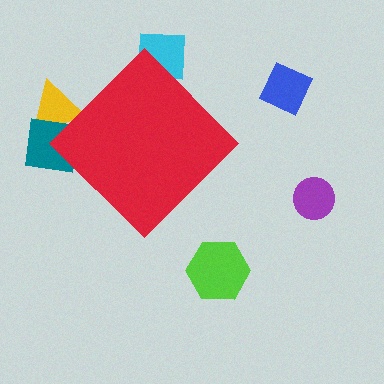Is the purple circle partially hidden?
No, the purple circle is fully visible.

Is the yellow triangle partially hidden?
Yes, the yellow triangle is partially hidden behind the red diamond.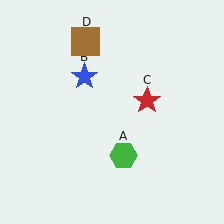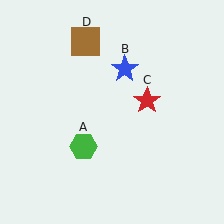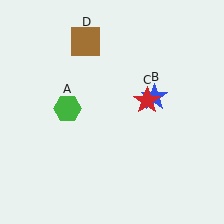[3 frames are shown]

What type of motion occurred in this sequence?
The green hexagon (object A), blue star (object B) rotated clockwise around the center of the scene.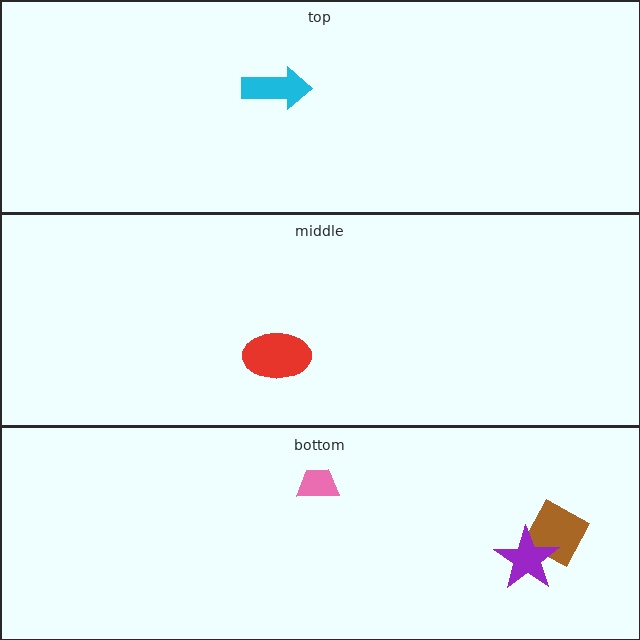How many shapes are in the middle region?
1.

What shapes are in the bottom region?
The brown square, the purple star, the pink trapezoid.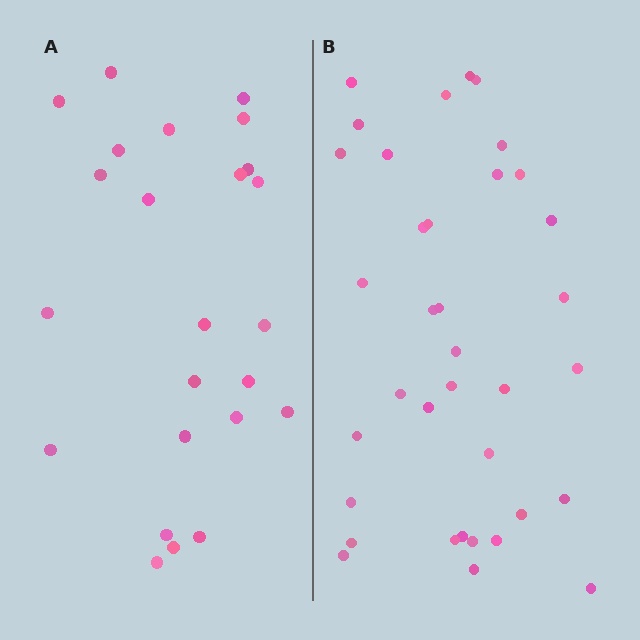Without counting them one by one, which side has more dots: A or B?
Region B (the right region) has more dots.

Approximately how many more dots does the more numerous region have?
Region B has roughly 12 or so more dots than region A.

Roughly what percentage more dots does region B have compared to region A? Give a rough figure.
About 50% more.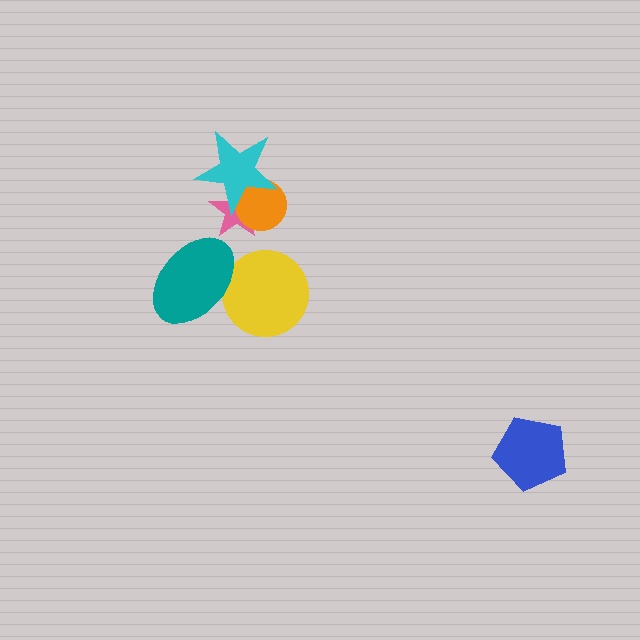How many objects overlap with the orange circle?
2 objects overlap with the orange circle.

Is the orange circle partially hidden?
Yes, it is partially covered by another shape.